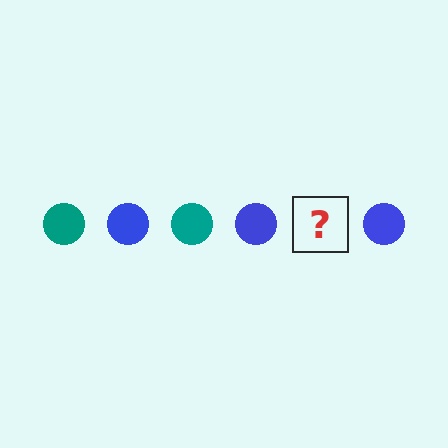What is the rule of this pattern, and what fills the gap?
The rule is that the pattern cycles through teal, blue circles. The gap should be filled with a teal circle.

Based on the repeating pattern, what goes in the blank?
The blank should be a teal circle.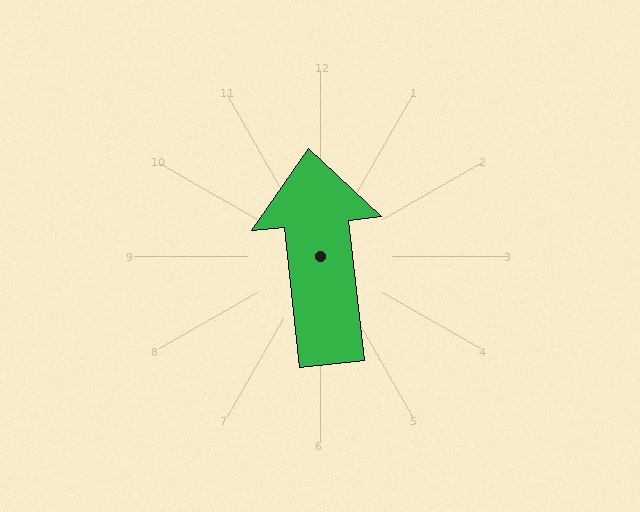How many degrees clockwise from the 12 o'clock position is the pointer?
Approximately 354 degrees.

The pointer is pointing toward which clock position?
Roughly 12 o'clock.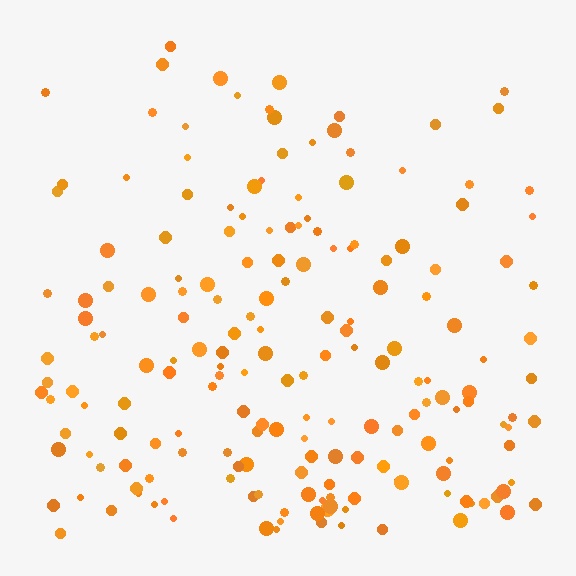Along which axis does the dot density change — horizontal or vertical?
Vertical.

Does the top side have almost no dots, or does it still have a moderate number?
Still a moderate number, just noticeably fewer than the bottom.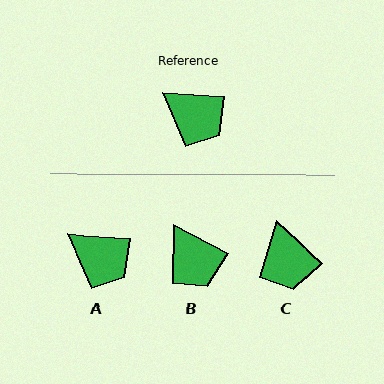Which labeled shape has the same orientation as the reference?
A.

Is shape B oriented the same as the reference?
No, it is off by about 24 degrees.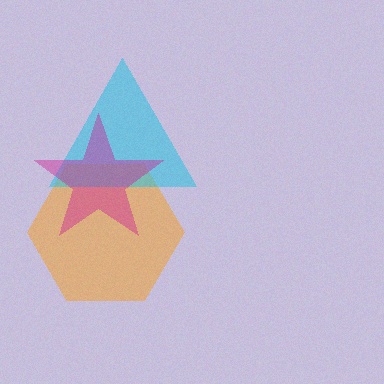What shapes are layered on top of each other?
The layered shapes are: an orange hexagon, a cyan triangle, a magenta star.